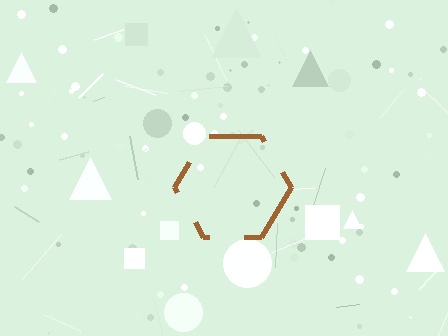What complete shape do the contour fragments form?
The contour fragments form a hexagon.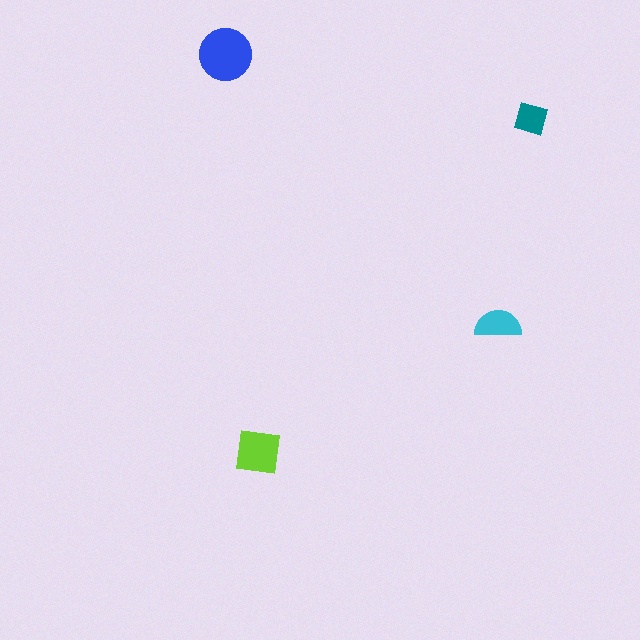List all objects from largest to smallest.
The blue circle, the lime square, the cyan semicircle, the teal diamond.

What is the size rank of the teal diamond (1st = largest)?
4th.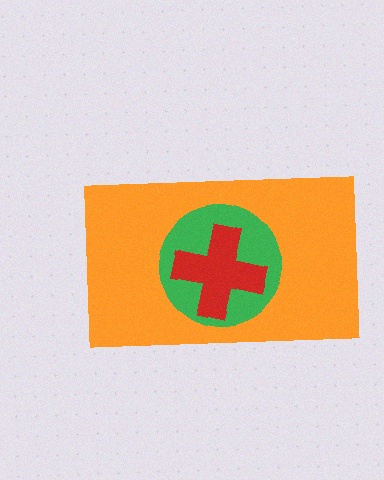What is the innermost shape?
The red cross.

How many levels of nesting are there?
3.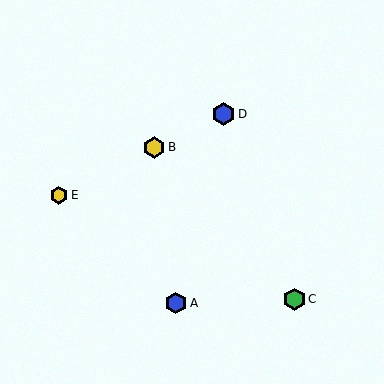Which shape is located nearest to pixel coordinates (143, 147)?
The yellow hexagon (labeled B) at (154, 147) is nearest to that location.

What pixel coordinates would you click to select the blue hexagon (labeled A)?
Click at (176, 303) to select the blue hexagon A.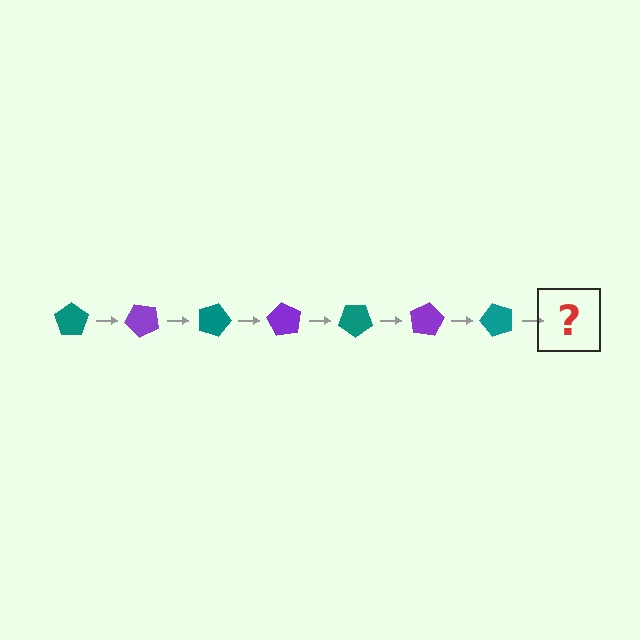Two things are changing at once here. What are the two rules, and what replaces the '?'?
The two rules are that it rotates 45 degrees each step and the color cycles through teal and purple. The '?' should be a purple pentagon, rotated 315 degrees from the start.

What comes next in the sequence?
The next element should be a purple pentagon, rotated 315 degrees from the start.